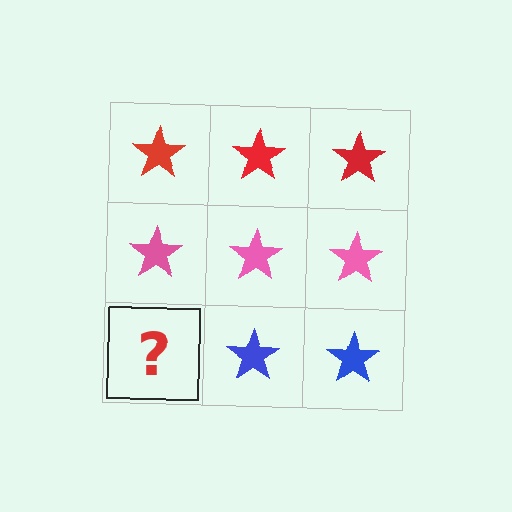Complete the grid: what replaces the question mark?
The question mark should be replaced with a blue star.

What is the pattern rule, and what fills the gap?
The rule is that each row has a consistent color. The gap should be filled with a blue star.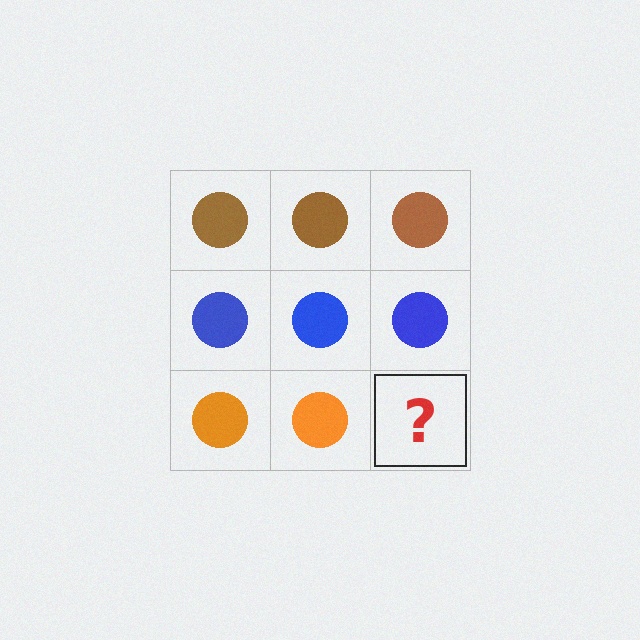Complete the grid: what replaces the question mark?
The question mark should be replaced with an orange circle.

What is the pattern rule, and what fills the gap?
The rule is that each row has a consistent color. The gap should be filled with an orange circle.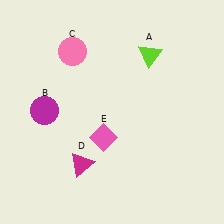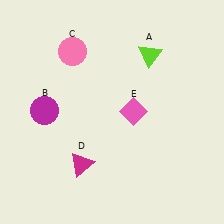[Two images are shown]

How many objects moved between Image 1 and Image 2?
1 object moved between the two images.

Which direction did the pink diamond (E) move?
The pink diamond (E) moved right.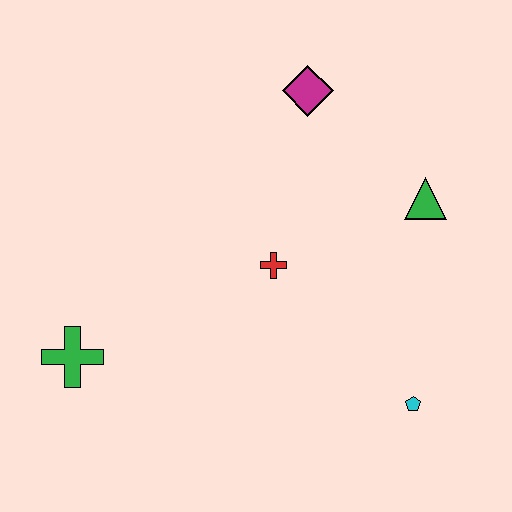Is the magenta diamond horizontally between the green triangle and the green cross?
Yes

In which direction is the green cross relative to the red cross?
The green cross is to the left of the red cross.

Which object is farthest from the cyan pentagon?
The green cross is farthest from the cyan pentagon.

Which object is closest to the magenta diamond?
The green triangle is closest to the magenta diamond.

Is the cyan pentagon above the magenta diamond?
No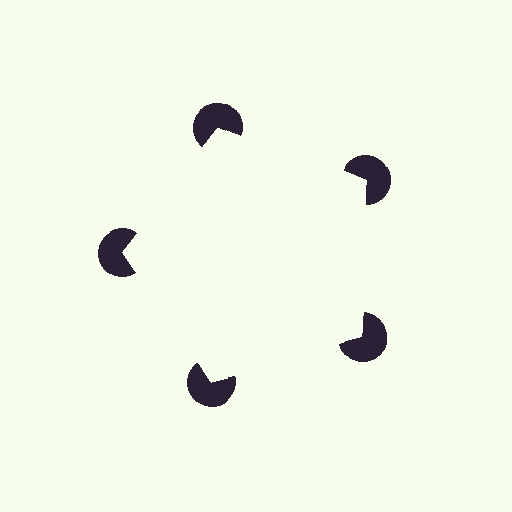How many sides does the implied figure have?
5 sides.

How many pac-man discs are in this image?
There are 5 — one at each vertex of the illusory pentagon.